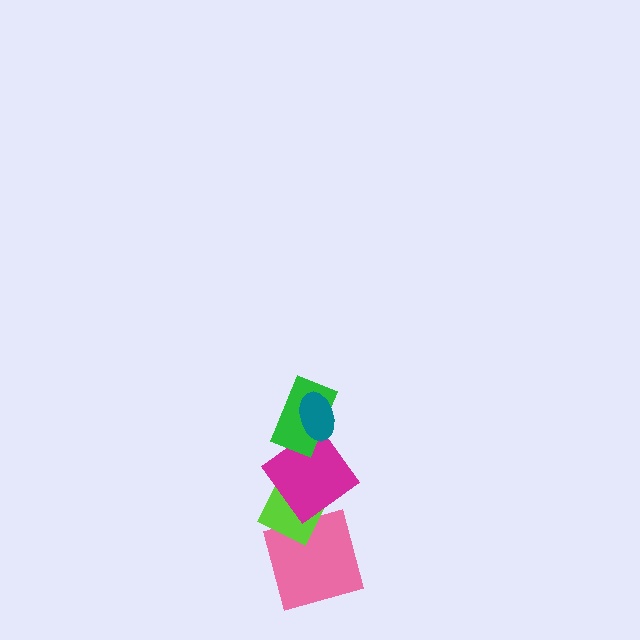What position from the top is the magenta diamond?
The magenta diamond is 3rd from the top.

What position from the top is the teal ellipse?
The teal ellipse is 1st from the top.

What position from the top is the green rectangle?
The green rectangle is 2nd from the top.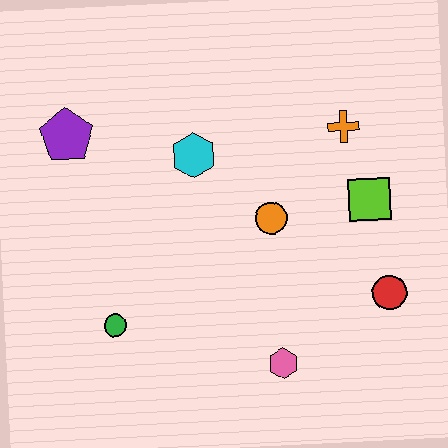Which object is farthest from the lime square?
The purple pentagon is farthest from the lime square.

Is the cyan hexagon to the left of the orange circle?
Yes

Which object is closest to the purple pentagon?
The cyan hexagon is closest to the purple pentagon.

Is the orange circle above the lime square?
No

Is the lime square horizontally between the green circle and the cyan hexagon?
No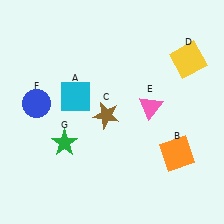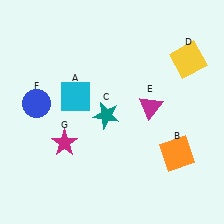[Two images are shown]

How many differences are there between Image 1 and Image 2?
There are 3 differences between the two images.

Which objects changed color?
C changed from brown to teal. E changed from pink to magenta. G changed from green to magenta.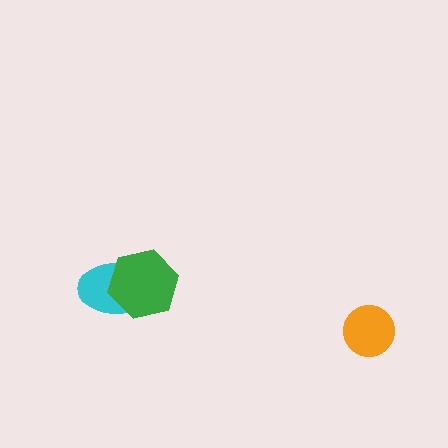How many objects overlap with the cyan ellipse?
1 object overlaps with the cyan ellipse.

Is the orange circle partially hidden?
No, no other shape covers it.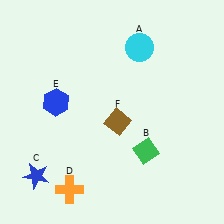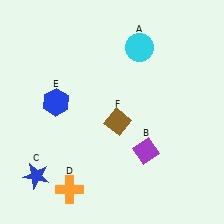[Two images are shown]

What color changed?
The diamond (B) changed from green in Image 1 to purple in Image 2.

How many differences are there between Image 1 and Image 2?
There is 1 difference between the two images.